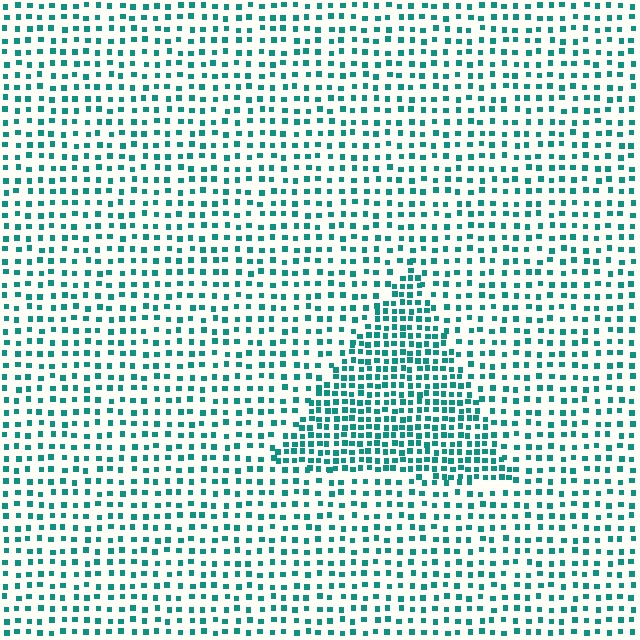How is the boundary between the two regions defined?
The boundary is defined by a change in element density (approximately 2.0x ratio). All elements are the same color, size, and shape.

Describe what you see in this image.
The image contains small teal elements arranged at two different densities. A triangle-shaped region is visible where the elements are more densely packed than the surrounding area.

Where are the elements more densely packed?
The elements are more densely packed inside the triangle boundary.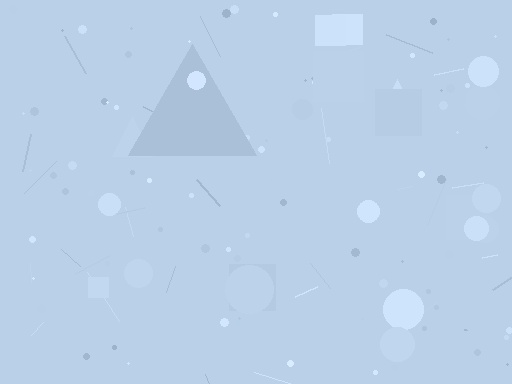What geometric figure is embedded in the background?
A triangle is embedded in the background.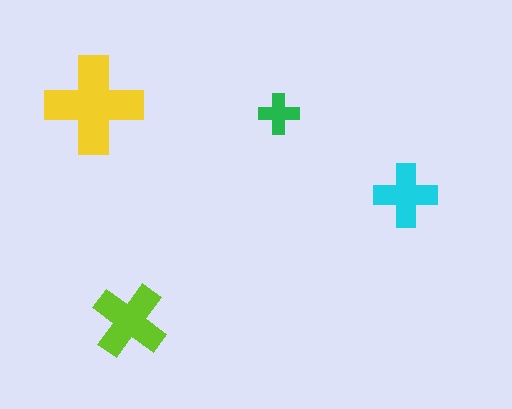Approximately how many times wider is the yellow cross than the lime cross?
About 1.5 times wider.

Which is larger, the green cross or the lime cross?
The lime one.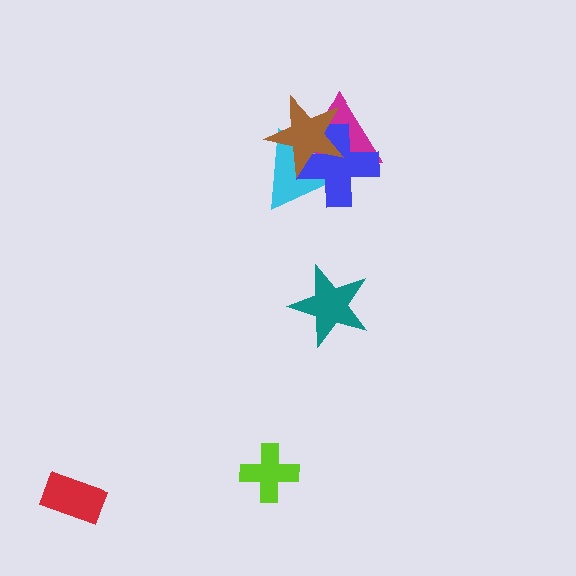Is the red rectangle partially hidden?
No, no other shape covers it.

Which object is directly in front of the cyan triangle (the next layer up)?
The blue cross is directly in front of the cyan triangle.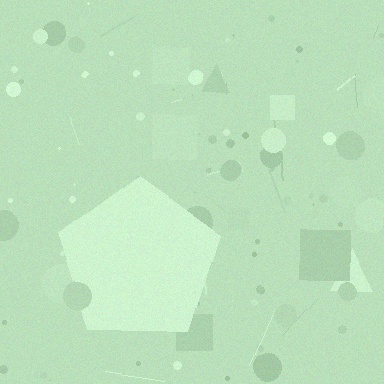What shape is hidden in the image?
A pentagon is hidden in the image.